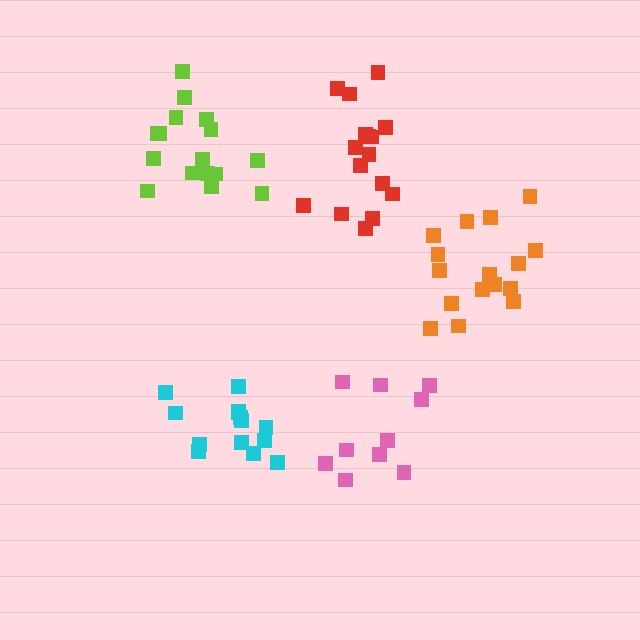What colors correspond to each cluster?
The clusters are colored: lime, cyan, orange, pink, red.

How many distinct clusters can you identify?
There are 5 distinct clusters.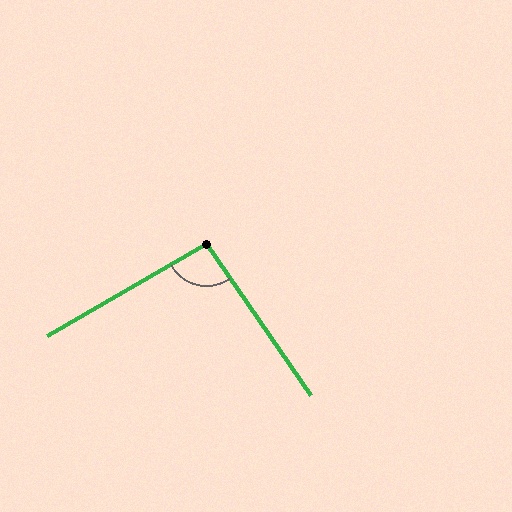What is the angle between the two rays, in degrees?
Approximately 95 degrees.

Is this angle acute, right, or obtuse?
It is approximately a right angle.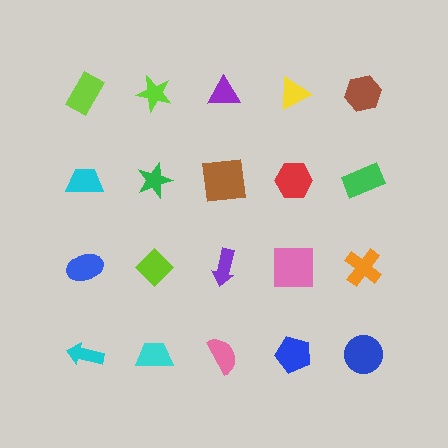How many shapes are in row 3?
5 shapes.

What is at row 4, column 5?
A blue circle.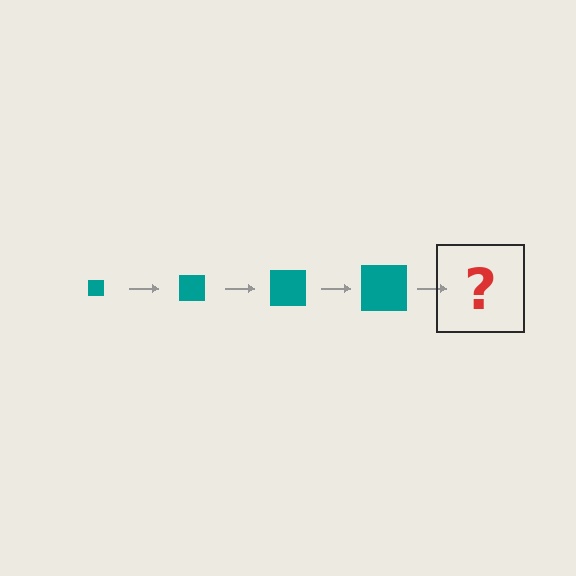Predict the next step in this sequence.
The next step is a teal square, larger than the previous one.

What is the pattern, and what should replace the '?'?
The pattern is that the square gets progressively larger each step. The '?' should be a teal square, larger than the previous one.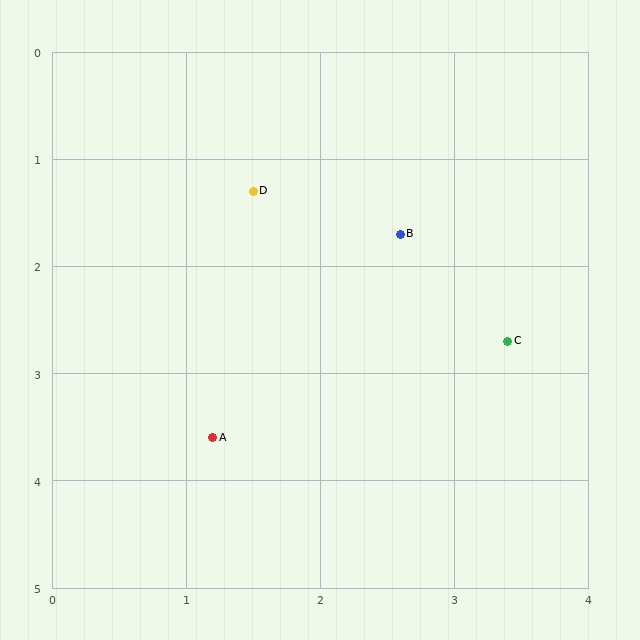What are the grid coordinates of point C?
Point C is at approximately (3.4, 2.7).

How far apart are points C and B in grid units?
Points C and B are about 1.3 grid units apart.